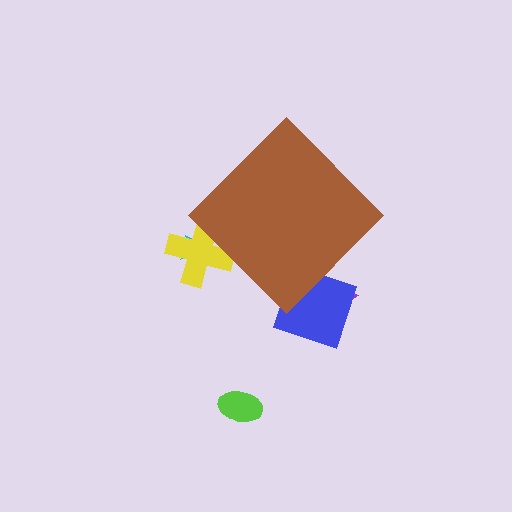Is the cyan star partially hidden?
Yes, the cyan star is partially hidden behind the brown diamond.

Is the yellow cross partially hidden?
Yes, the yellow cross is partially hidden behind the brown diamond.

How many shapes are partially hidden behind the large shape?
4 shapes are partially hidden.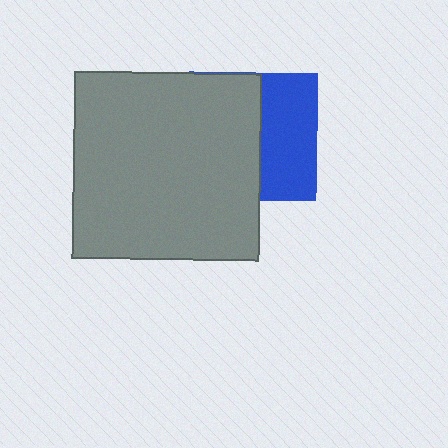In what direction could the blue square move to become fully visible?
The blue square could move right. That would shift it out from behind the gray square entirely.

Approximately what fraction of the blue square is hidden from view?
Roughly 55% of the blue square is hidden behind the gray square.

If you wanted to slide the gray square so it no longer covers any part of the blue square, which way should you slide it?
Slide it left — that is the most direct way to separate the two shapes.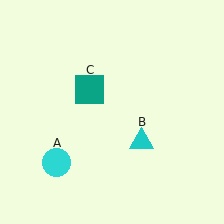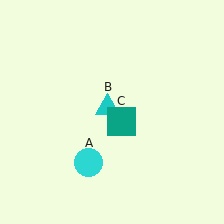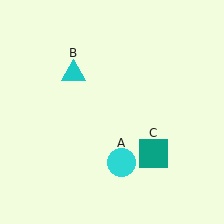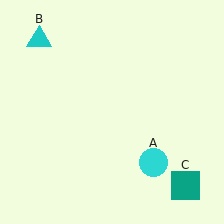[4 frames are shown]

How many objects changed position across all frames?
3 objects changed position: cyan circle (object A), cyan triangle (object B), teal square (object C).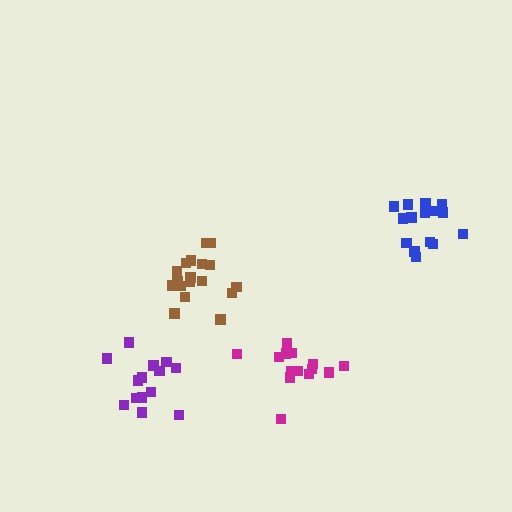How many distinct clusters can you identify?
There are 4 distinct clusters.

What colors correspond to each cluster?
The clusters are colored: magenta, blue, purple, brown.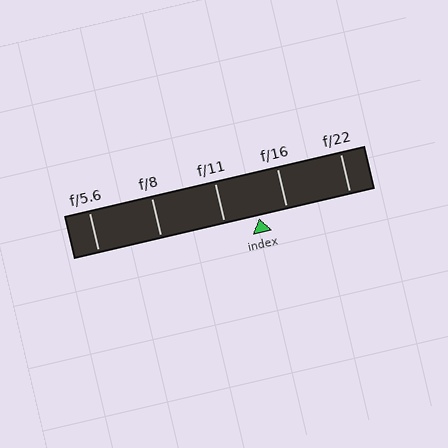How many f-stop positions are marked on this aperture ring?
There are 5 f-stop positions marked.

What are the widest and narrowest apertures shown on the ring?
The widest aperture shown is f/5.6 and the narrowest is f/22.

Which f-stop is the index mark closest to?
The index mark is closest to f/16.